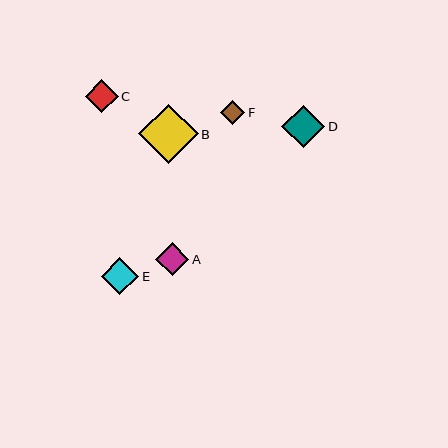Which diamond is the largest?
Diamond B is the largest with a size of approximately 60 pixels.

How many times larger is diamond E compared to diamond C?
Diamond E is approximately 1.1 times the size of diamond C.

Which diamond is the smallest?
Diamond F is the smallest with a size of approximately 24 pixels.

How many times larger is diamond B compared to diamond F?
Diamond B is approximately 2.4 times the size of diamond F.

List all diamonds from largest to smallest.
From largest to smallest: B, D, E, C, A, F.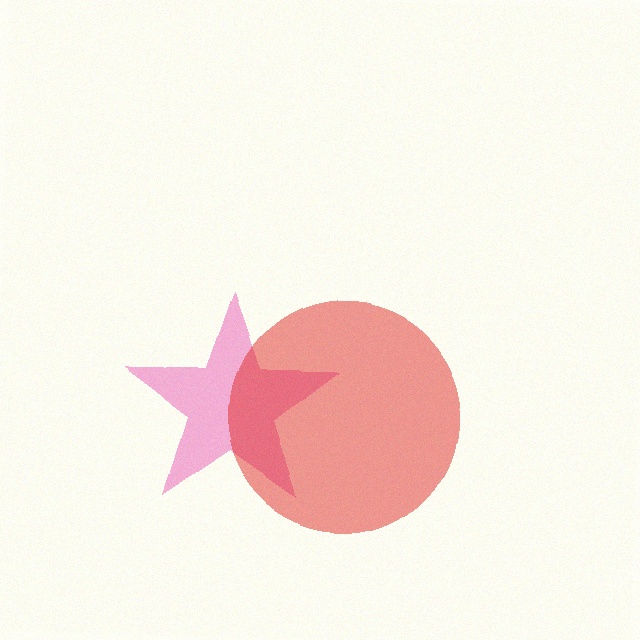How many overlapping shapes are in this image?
There are 2 overlapping shapes in the image.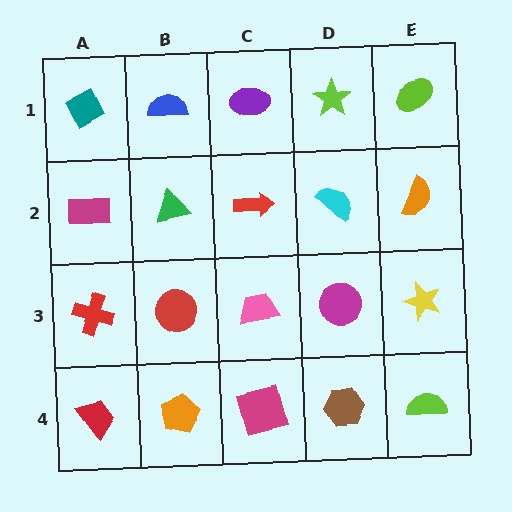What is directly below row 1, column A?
A magenta rectangle.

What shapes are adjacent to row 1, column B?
A green triangle (row 2, column B), a teal diamond (row 1, column A), a purple ellipse (row 1, column C).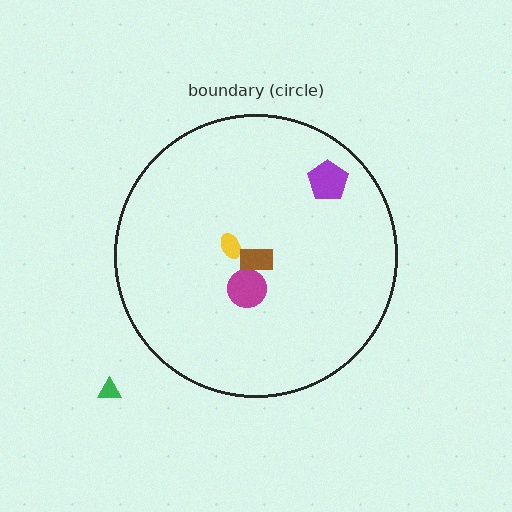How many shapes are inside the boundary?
4 inside, 1 outside.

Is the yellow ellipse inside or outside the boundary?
Inside.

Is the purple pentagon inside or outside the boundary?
Inside.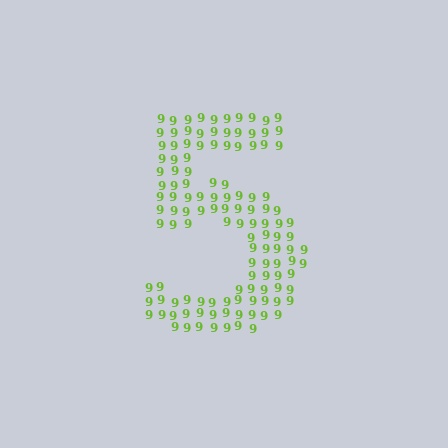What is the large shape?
The large shape is the digit 5.